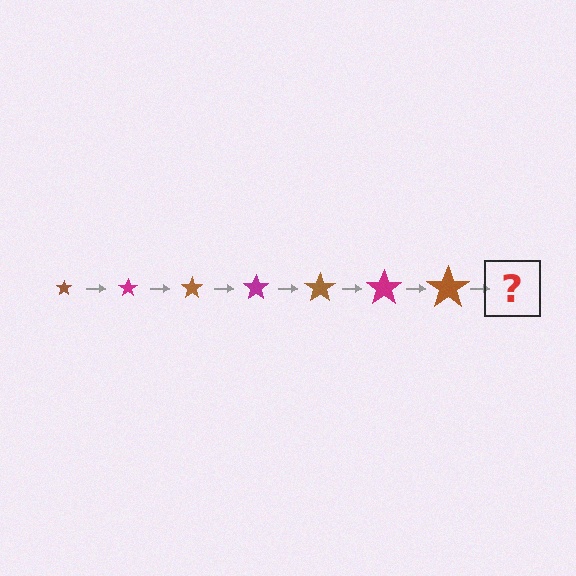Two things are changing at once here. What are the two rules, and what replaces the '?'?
The two rules are that the star grows larger each step and the color cycles through brown and magenta. The '?' should be a magenta star, larger than the previous one.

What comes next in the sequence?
The next element should be a magenta star, larger than the previous one.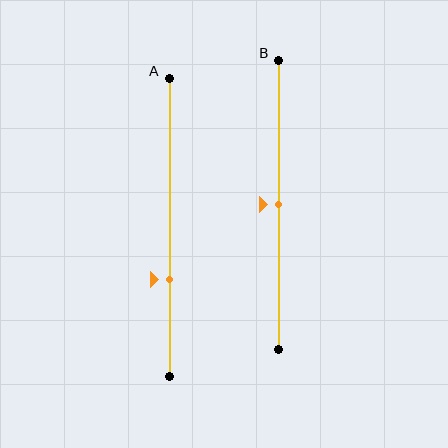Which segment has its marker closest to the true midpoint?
Segment B has its marker closest to the true midpoint.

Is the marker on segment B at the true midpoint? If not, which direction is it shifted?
Yes, the marker on segment B is at the true midpoint.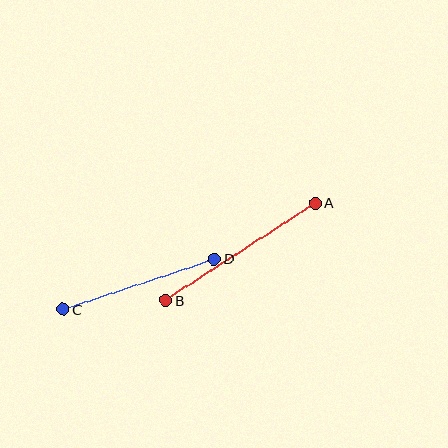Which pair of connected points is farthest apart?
Points A and B are farthest apart.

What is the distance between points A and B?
The distance is approximately 178 pixels.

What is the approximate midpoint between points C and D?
The midpoint is at approximately (139, 284) pixels.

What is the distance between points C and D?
The distance is approximately 160 pixels.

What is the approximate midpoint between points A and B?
The midpoint is at approximately (240, 252) pixels.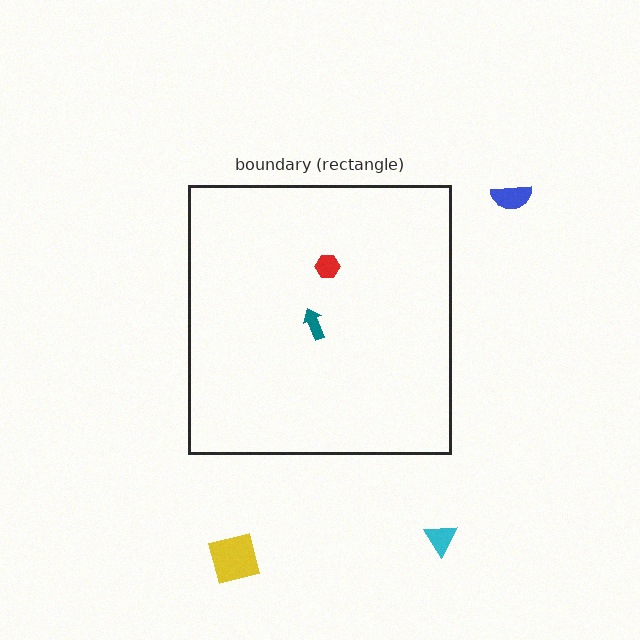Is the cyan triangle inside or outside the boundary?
Outside.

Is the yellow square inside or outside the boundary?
Outside.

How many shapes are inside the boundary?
2 inside, 3 outside.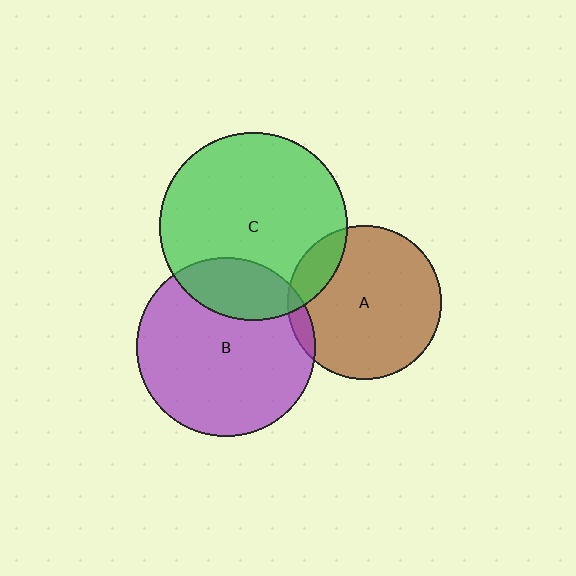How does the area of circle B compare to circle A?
Approximately 1.4 times.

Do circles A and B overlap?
Yes.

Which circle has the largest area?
Circle C (green).